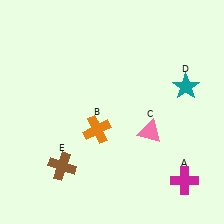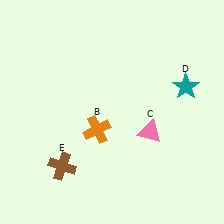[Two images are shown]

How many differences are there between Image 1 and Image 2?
There is 1 difference between the two images.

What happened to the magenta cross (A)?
The magenta cross (A) was removed in Image 2. It was in the bottom-right area of Image 1.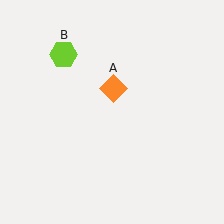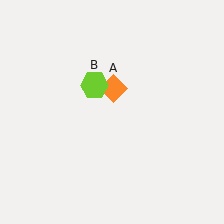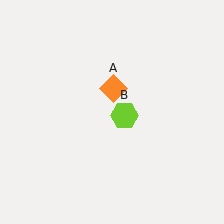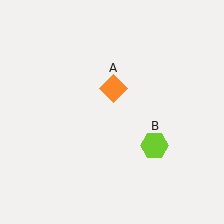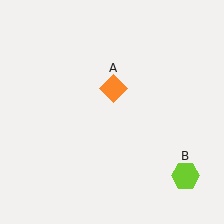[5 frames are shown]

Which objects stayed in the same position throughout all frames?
Orange diamond (object A) remained stationary.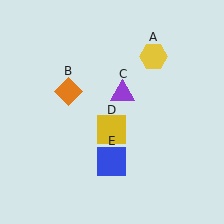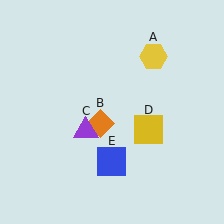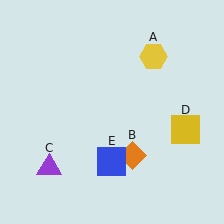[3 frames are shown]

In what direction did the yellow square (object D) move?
The yellow square (object D) moved right.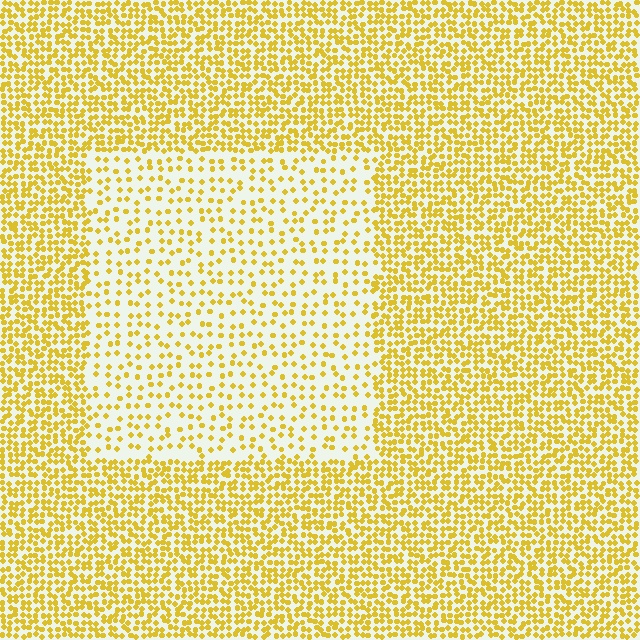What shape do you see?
I see a rectangle.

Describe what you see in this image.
The image contains small yellow elements arranged at two different densities. A rectangle-shaped region is visible where the elements are less densely packed than the surrounding area.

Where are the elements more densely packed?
The elements are more densely packed outside the rectangle boundary.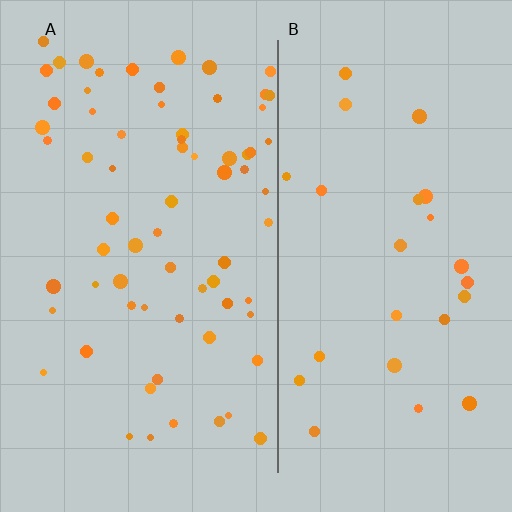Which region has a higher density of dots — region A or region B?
A (the left).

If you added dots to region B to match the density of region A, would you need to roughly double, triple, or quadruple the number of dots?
Approximately triple.